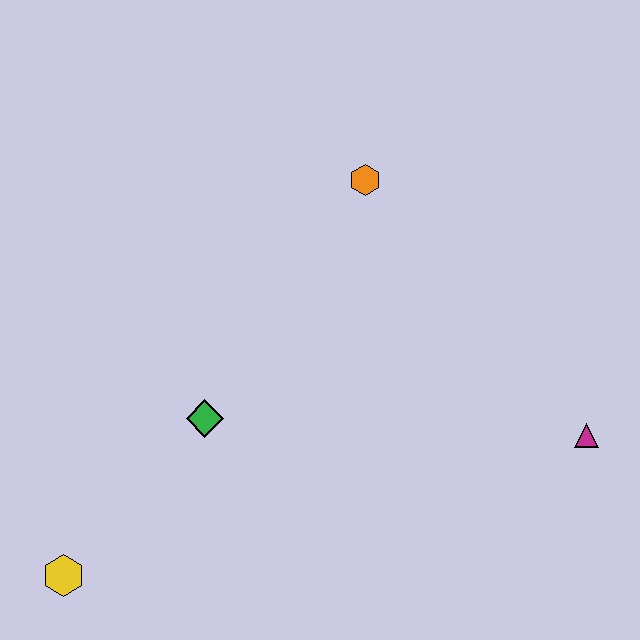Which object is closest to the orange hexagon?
The green diamond is closest to the orange hexagon.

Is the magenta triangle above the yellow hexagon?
Yes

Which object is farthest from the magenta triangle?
The yellow hexagon is farthest from the magenta triangle.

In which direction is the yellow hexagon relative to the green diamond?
The yellow hexagon is below the green diamond.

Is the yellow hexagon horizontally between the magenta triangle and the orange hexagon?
No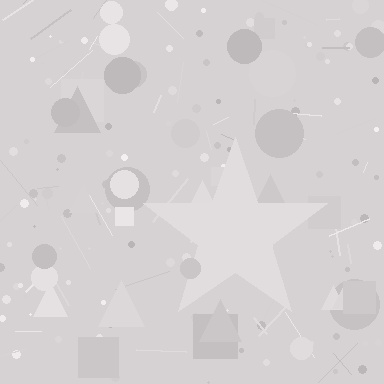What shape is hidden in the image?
A star is hidden in the image.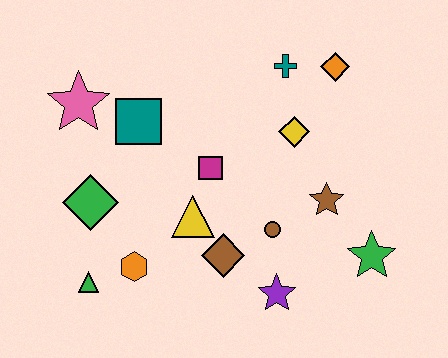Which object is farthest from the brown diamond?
The orange diamond is farthest from the brown diamond.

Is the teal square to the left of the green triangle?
No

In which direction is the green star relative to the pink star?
The green star is to the right of the pink star.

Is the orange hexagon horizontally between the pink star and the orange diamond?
Yes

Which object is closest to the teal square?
The pink star is closest to the teal square.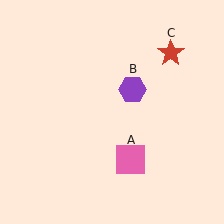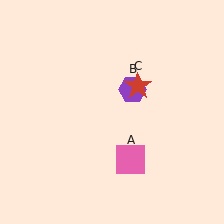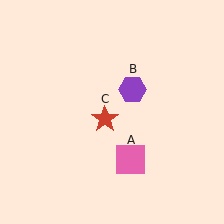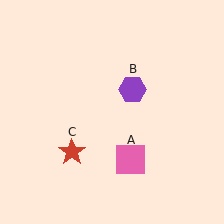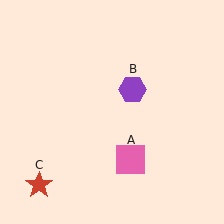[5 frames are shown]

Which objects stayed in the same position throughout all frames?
Pink square (object A) and purple hexagon (object B) remained stationary.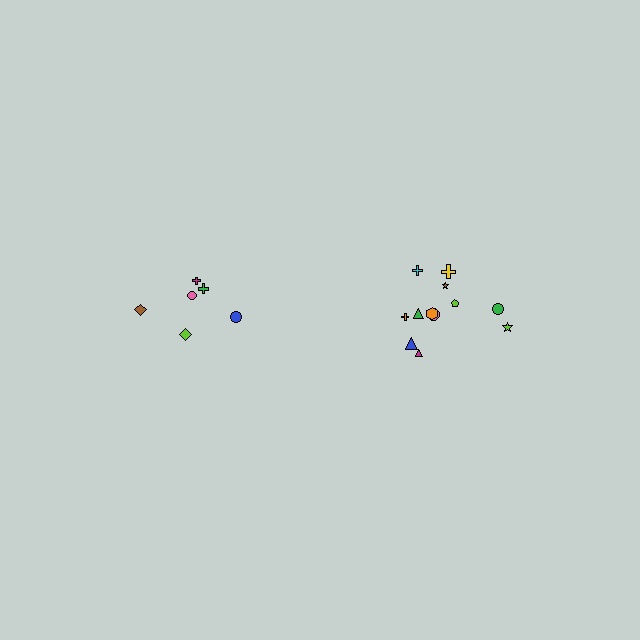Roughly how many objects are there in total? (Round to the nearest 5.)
Roughly 20 objects in total.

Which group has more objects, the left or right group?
The right group.